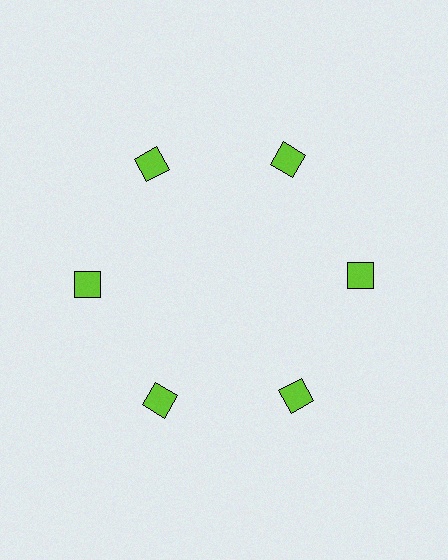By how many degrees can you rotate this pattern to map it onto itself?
The pattern maps onto itself every 60 degrees of rotation.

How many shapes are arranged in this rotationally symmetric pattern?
There are 6 shapes, arranged in 6 groups of 1.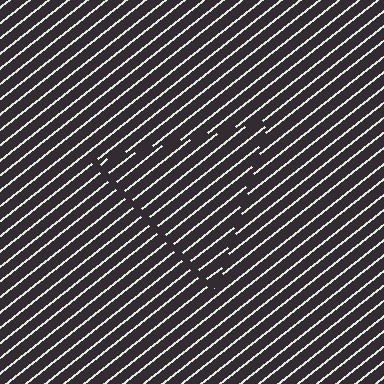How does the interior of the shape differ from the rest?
The interior of the shape contains the same grating, shifted by half a period — the contour is defined by the phase discontinuity where line-ends from the inner and outer gratings abut.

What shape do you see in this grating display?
An illusory triangle. The interior of the shape contains the same grating, shifted by half a period — the contour is defined by the phase discontinuity where line-ends from the inner and outer gratings abut.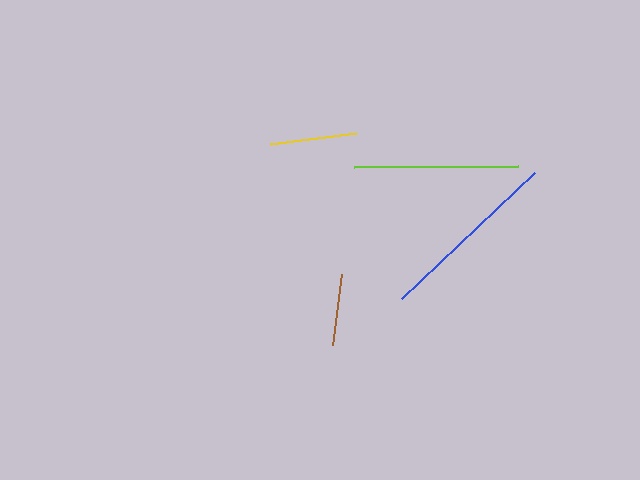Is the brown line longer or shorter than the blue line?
The blue line is longer than the brown line.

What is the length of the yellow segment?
The yellow segment is approximately 87 pixels long.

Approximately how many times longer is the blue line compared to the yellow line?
The blue line is approximately 2.1 times the length of the yellow line.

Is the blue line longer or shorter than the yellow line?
The blue line is longer than the yellow line.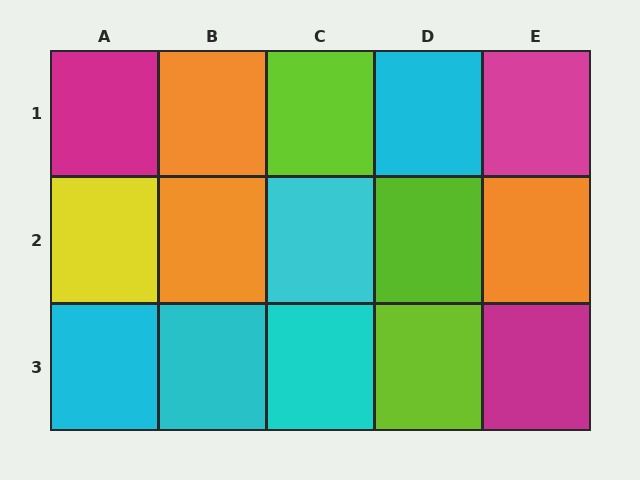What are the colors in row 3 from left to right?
Cyan, cyan, cyan, lime, magenta.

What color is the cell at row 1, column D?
Cyan.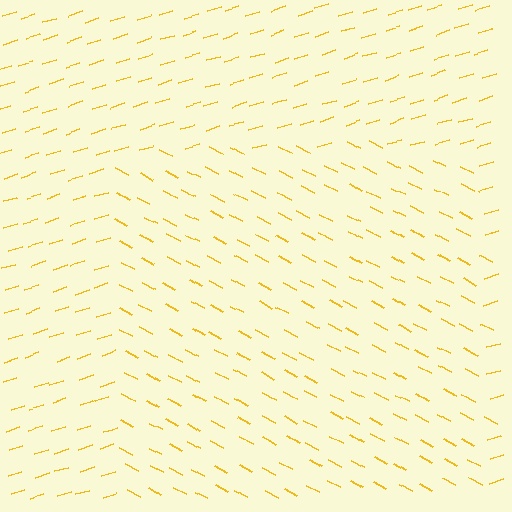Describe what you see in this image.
The image is filled with small yellow line segments. A rectangle region in the image has lines oriented differently from the surrounding lines, creating a visible texture boundary.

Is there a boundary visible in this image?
Yes, there is a texture boundary formed by a change in line orientation.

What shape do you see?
I see a rectangle.